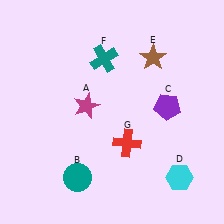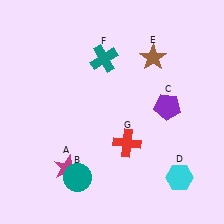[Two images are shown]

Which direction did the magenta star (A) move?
The magenta star (A) moved down.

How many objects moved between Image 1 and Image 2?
1 object moved between the two images.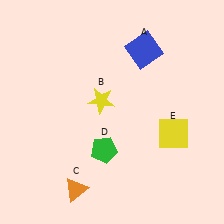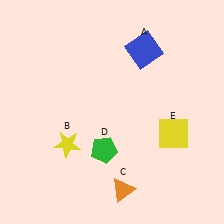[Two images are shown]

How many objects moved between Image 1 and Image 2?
2 objects moved between the two images.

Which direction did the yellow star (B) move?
The yellow star (B) moved down.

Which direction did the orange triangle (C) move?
The orange triangle (C) moved right.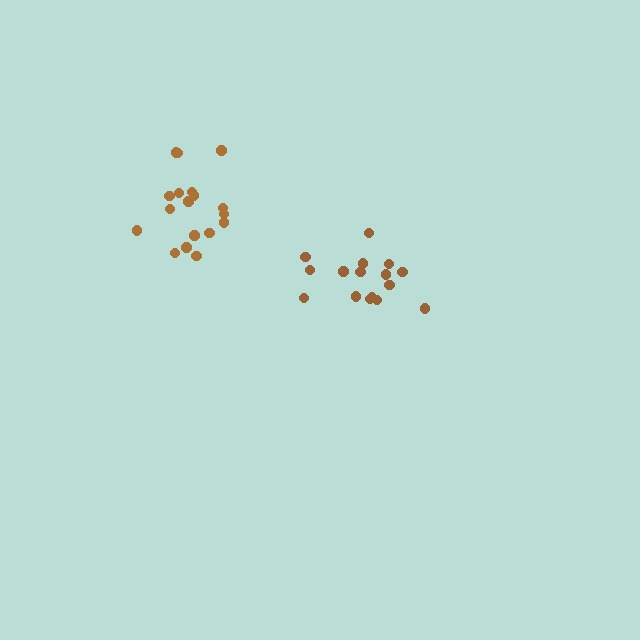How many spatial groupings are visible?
There are 2 spatial groupings.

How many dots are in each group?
Group 1: 16 dots, Group 2: 18 dots (34 total).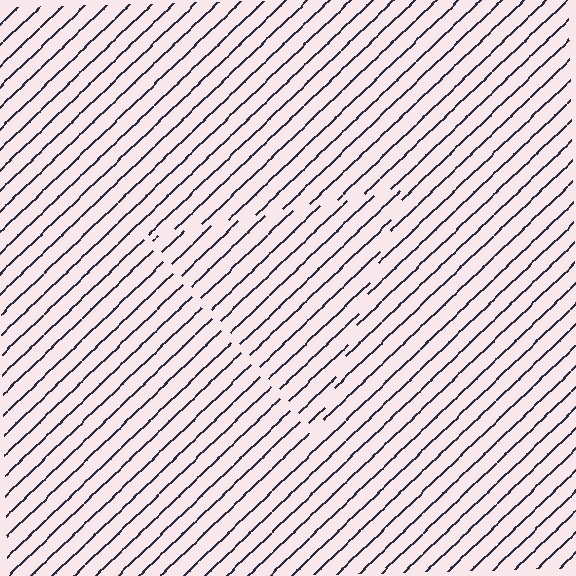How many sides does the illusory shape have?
3 sides — the line-ends trace a triangle.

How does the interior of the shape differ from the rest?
The interior of the shape contains the same grating, shifted by half a period — the contour is defined by the phase discontinuity where line-ends from the inner and outer gratings abut.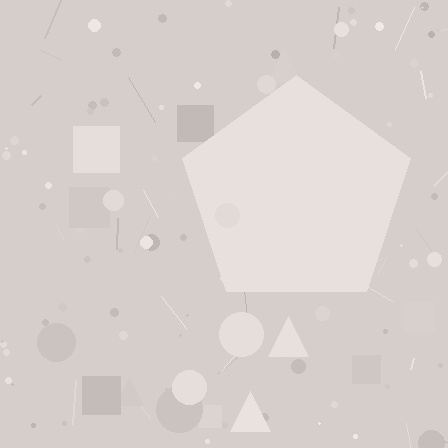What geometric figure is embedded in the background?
A pentagon is embedded in the background.